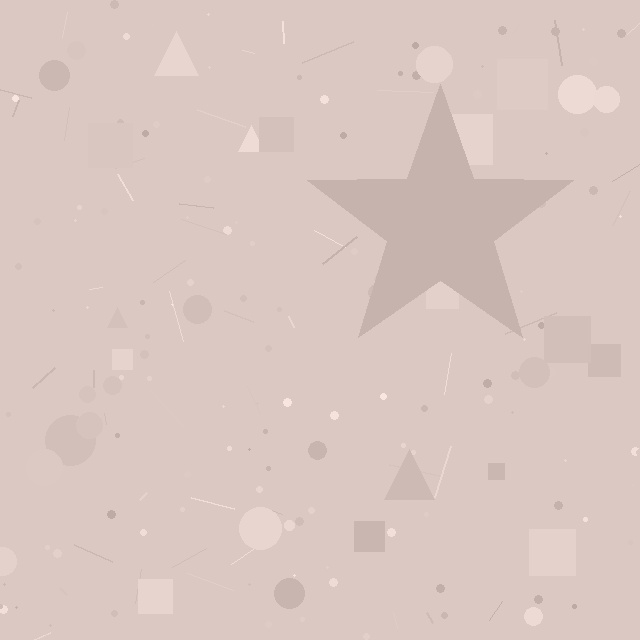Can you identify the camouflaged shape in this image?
The camouflaged shape is a star.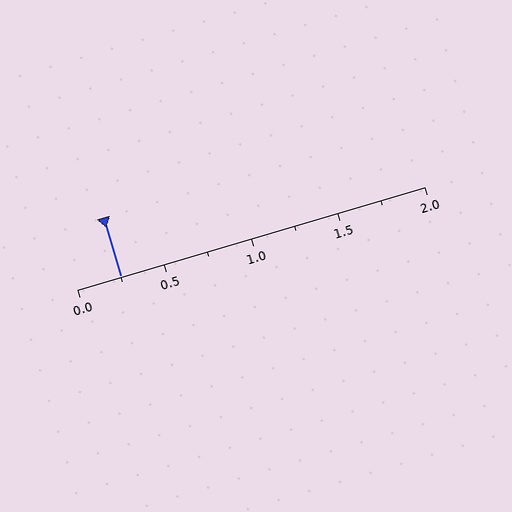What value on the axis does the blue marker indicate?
The marker indicates approximately 0.25.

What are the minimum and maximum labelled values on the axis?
The axis runs from 0.0 to 2.0.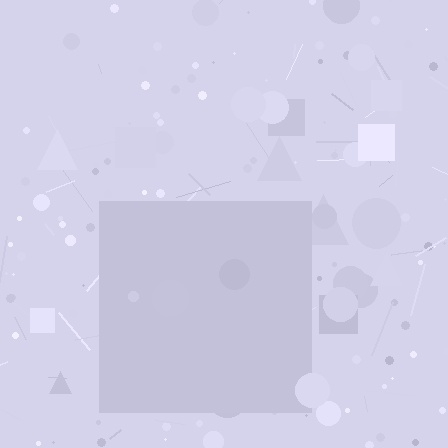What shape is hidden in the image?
A square is hidden in the image.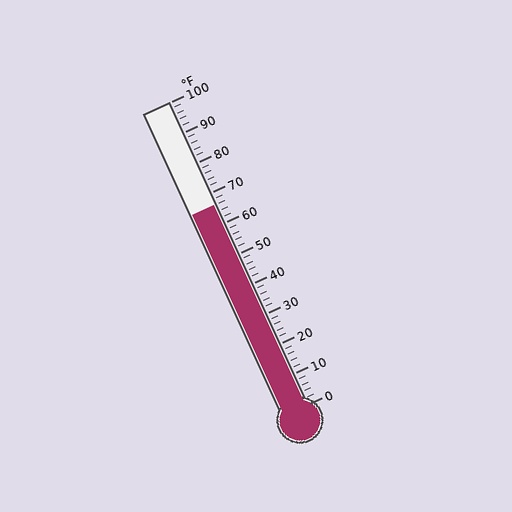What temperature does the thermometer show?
The thermometer shows approximately 66°F.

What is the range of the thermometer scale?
The thermometer scale ranges from 0°F to 100°F.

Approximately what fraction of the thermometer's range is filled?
The thermometer is filled to approximately 65% of its range.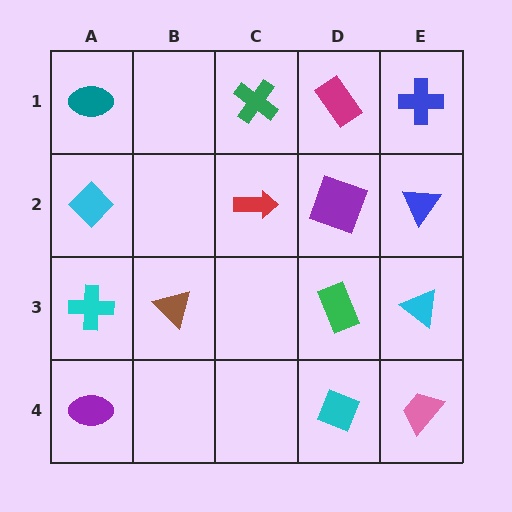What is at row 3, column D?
A green rectangle.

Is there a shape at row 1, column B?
No, that cell is empty.